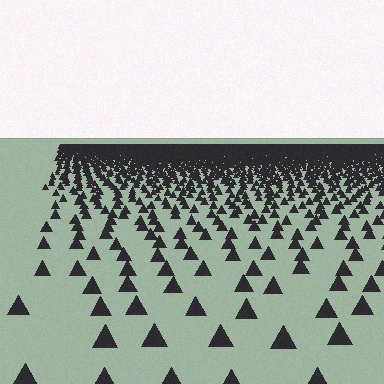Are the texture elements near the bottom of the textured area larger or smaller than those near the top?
Larger. Near the bottom, elements are closer to the viewer and appear at a bigger on-screen size.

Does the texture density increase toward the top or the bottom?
Density increases toward the top.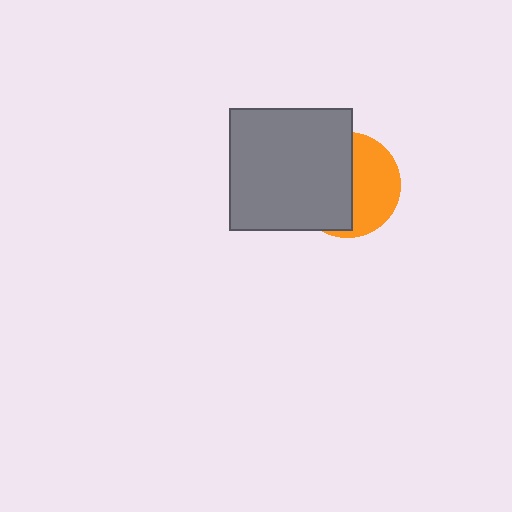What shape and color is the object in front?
The object in front is a gray square.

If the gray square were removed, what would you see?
You would see the complete orange circle.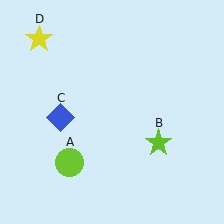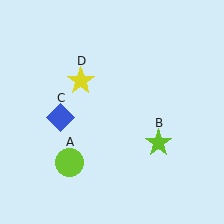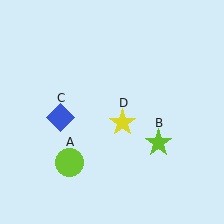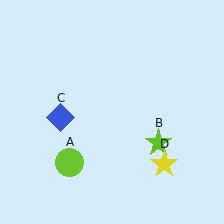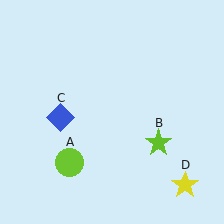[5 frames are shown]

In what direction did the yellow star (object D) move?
The yellow star (object D) moved down and to the right.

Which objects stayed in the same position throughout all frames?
Lime circle (object A) and lime star (object B) and blue diamond (object C) remained stationary.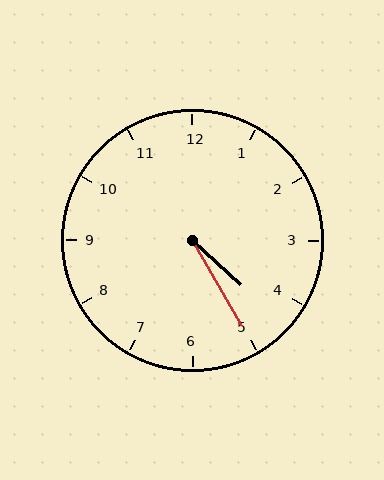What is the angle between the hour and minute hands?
Approximately 18 degrees.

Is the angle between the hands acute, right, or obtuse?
It is acute.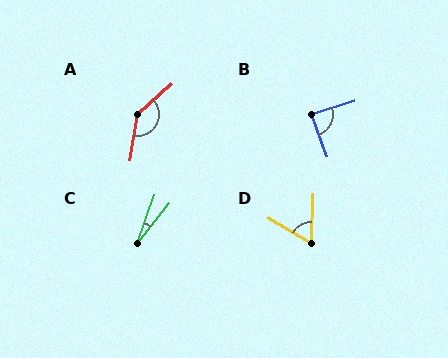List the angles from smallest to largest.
C (18°), D (61°), B (87°), A (142°).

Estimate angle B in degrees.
Approximately 87 degrees.